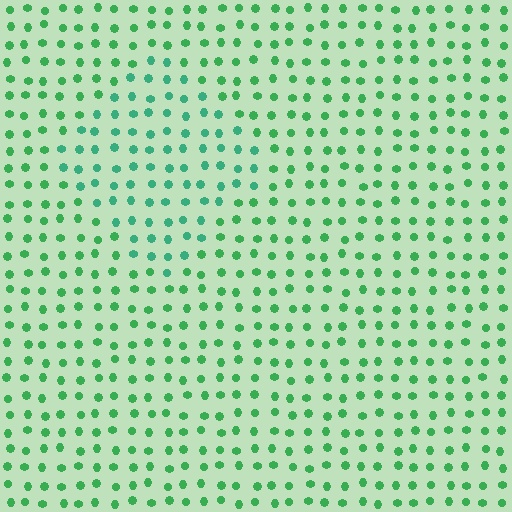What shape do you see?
I see a diamond.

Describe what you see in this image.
The image is filled with small green elements in a uniform arrangement. A diamond-shaped region is visible where the elements are tinted to a slightly different hue, forming a subtle color boundary.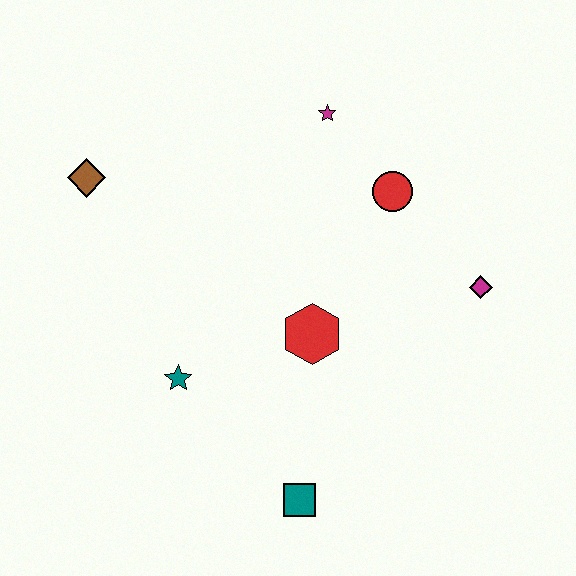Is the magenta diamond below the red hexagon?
No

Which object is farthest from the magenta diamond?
The brown diamond is farthest from the magenta diamond.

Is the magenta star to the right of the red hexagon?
Yes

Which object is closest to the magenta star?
The red circle is closest to the magenta star.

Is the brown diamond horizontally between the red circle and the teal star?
No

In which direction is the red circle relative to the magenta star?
The red circle is below the magenta star.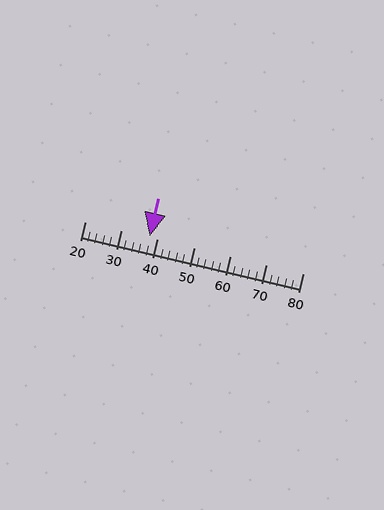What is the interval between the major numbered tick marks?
The major tick marks are spaced 10 units apart.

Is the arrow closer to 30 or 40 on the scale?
The arrow is closer to 40.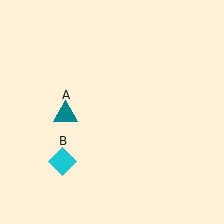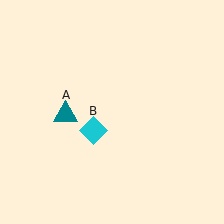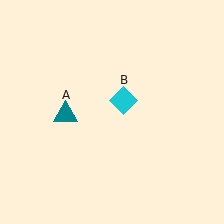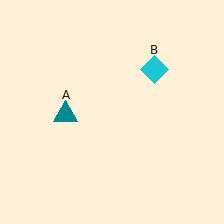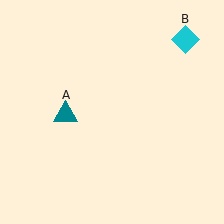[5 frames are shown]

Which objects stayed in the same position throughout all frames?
Teal triangle (object A) remained stationary.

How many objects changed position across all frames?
1 object changed position: cyan diamond (object B).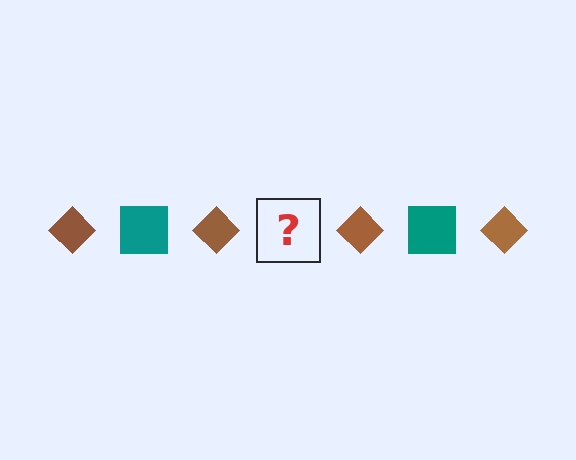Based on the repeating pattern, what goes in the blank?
The blank should be a teal square.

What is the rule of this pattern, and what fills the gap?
The rule is that the pattern alternates between brown diamond and teal square. The gap should be filled with a teal square.